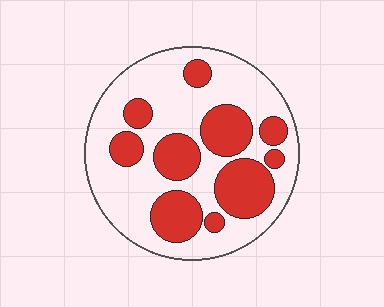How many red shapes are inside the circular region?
10.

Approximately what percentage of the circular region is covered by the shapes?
Approximately 35%.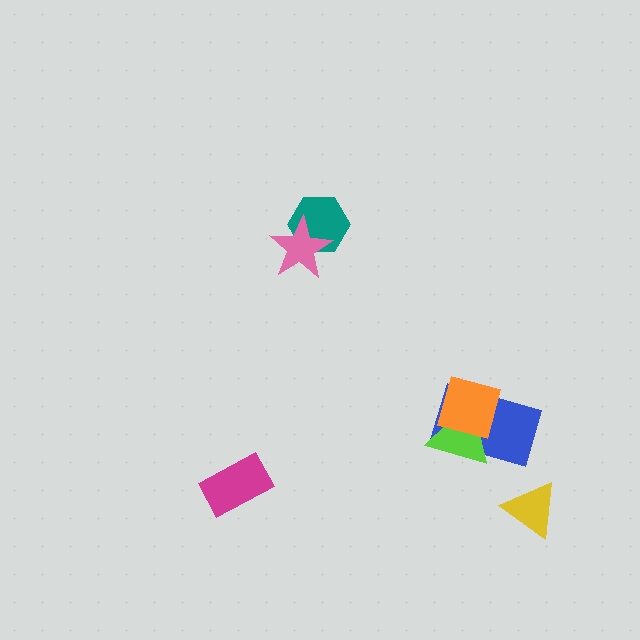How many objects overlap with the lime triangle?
2 objects overlap with the lime triangle.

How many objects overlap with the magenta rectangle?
0 objects overlap with the magenta rectangle.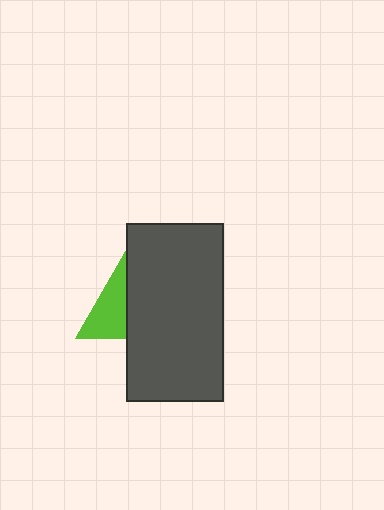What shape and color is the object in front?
The object in front is a dark gray rectangle.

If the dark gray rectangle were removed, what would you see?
You would see the complete lime triangle.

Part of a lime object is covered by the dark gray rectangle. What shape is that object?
It is a triangle.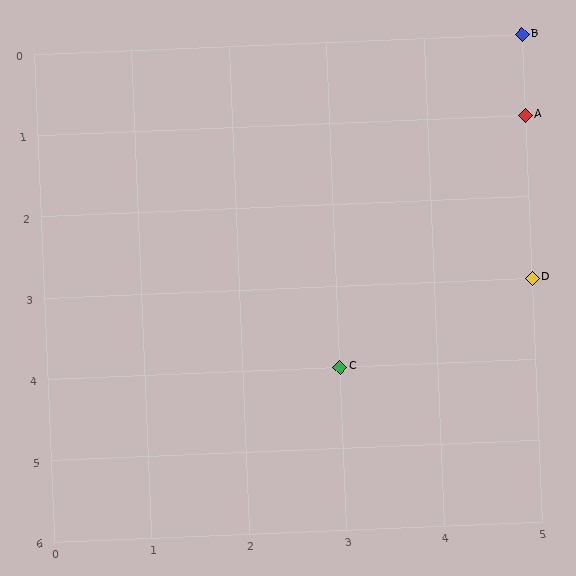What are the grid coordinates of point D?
Point D is at grid coordinates (5, 3).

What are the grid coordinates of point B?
Point B is at grid coordinates (5, 0).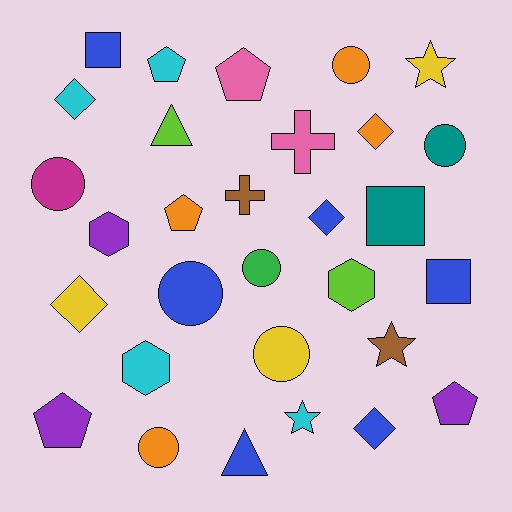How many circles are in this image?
There are 7 circles.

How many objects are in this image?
There are 30 objects.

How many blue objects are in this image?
There are 6 blue objects.